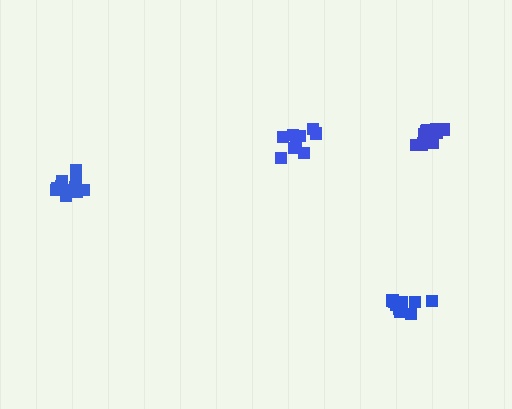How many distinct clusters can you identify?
There are 4 distinct clusters.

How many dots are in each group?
Group 1: 13 dots, Group 2: 11 dots, Group 3: 9 dots, Group 4: 9 dots (42 total).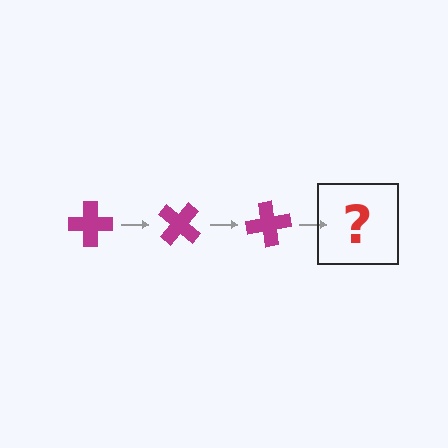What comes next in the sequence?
The next element should be a magenta cross rotated 120 degrees.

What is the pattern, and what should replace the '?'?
The pattern is that the cross rotates 40 degrees each step. The '?' should be a magenta cross rotated 120 degrees.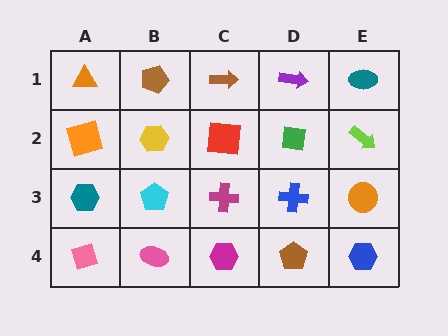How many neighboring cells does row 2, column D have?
4.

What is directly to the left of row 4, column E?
A brown pentagon.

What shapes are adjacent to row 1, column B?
A yellow hexagon (row 2, column B), an orange triangle (row 1, column A), a brown arrow (row 1, column C).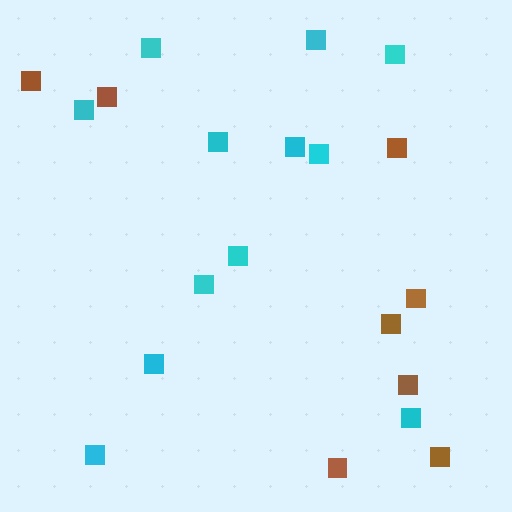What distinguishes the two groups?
There are 2 groups: one group of brown squares (8) and one group of cyan squares (12).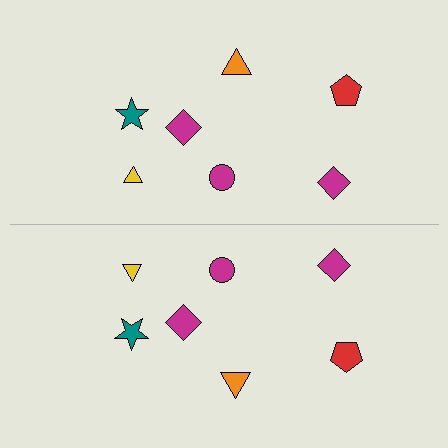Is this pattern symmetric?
Yes, this pattern has bilateral (reflection) symmetry.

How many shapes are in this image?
There are 14 shapes in this image.